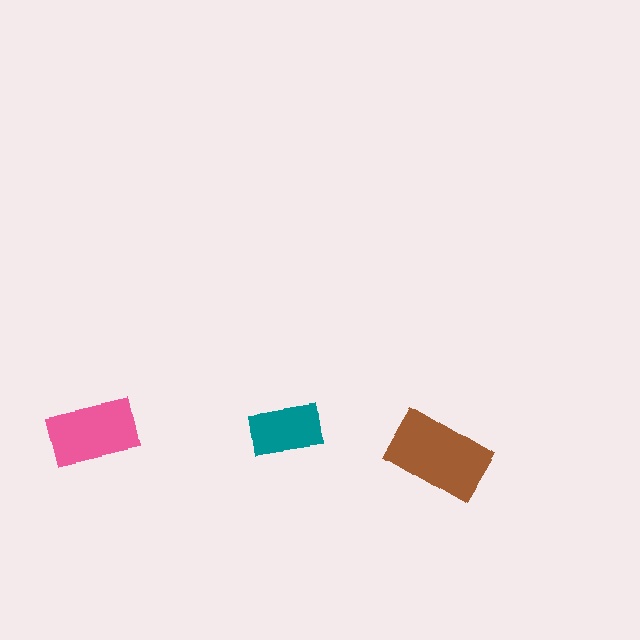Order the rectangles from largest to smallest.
the brown one, the pink one, the teal one.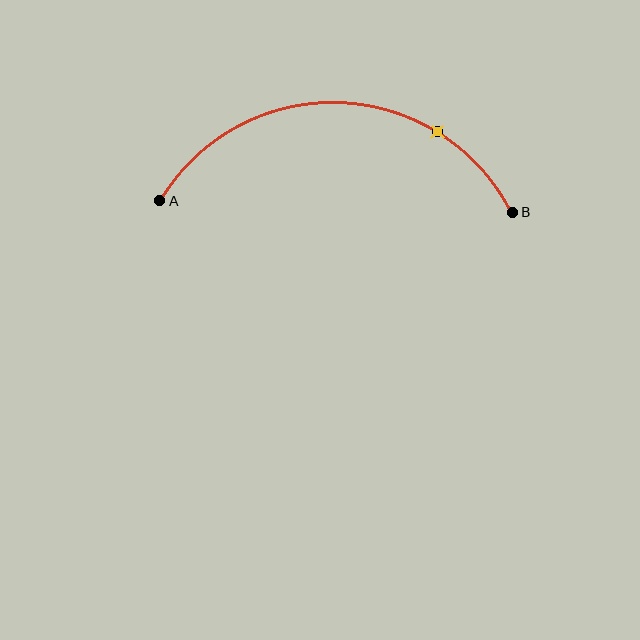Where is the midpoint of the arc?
The arc midpoint is the point on the curve farthest from the straight line joining A and B. It sits above that line.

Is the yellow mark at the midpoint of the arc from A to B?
No. The yellow mark lies on the arc but is closer to endpoint B. The arc midpoint would be at the point on the curve equidistant along the arc from both A and B.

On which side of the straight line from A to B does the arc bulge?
The arc bulges above the straight line connecting A and B.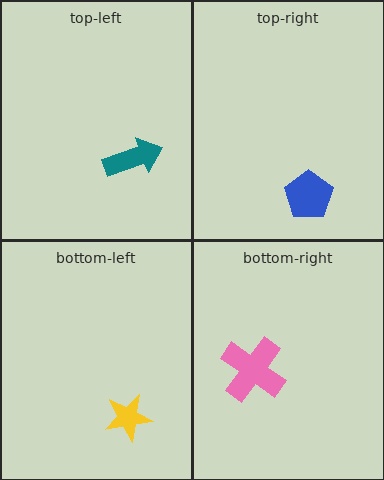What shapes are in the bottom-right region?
The pink cross.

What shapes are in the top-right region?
The blue pentagon.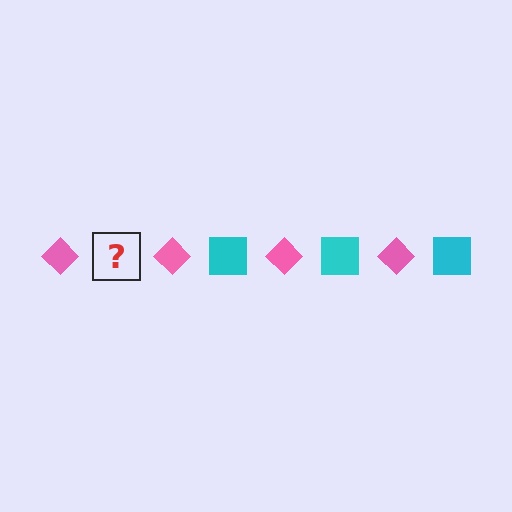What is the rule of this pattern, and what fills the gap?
The rule is that the pattern alternates between pink diamond and cyan square. The gap should be filled with a cyan square.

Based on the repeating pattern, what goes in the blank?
The blank should be a cyan square.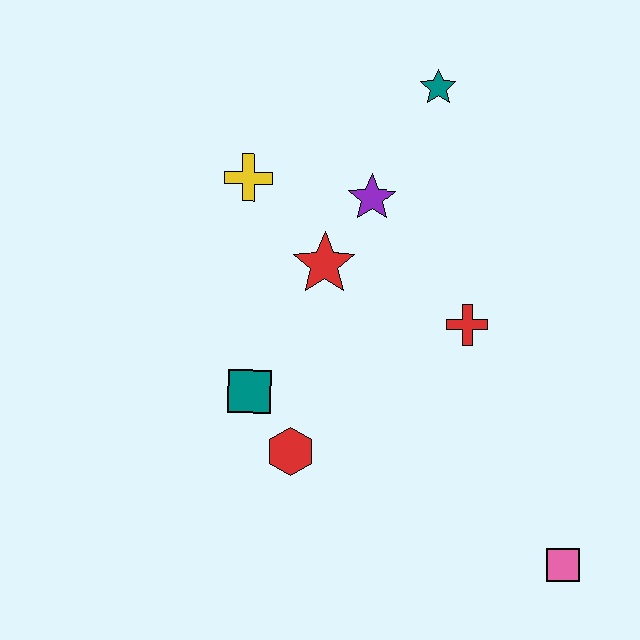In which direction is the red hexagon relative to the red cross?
The red hexagon is to the left of the red cross.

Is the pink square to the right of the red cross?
Yes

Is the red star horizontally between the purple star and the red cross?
No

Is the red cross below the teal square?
No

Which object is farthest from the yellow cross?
The pink square is farthest from the yellow cross.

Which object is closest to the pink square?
The red cross is closest to the pink square.